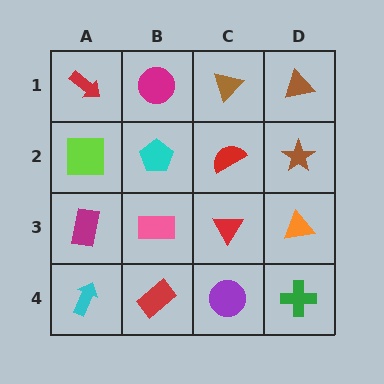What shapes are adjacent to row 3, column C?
A red semicircle (row 2, column C), a purple circle (row 4, column C), a pink rectangle (row 3, column B), an orange triangle (row 3, column D).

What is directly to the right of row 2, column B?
A red semicircle.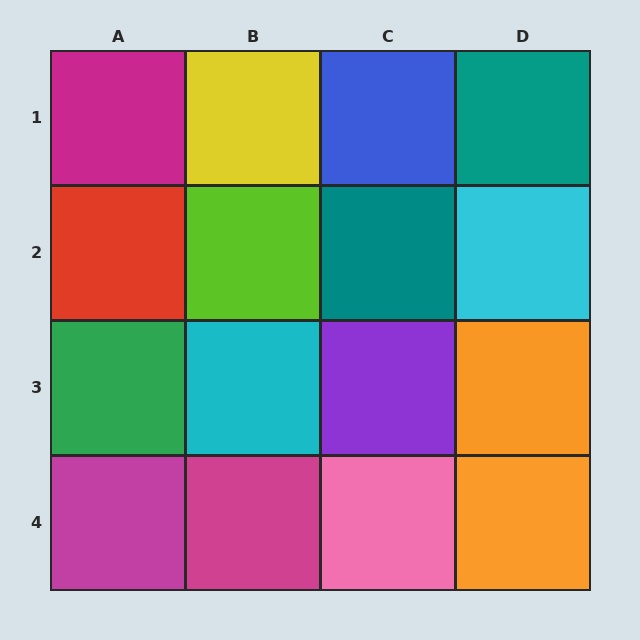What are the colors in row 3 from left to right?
Green, cyan, purple, orange.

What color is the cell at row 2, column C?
Teal.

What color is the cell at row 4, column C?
Pink.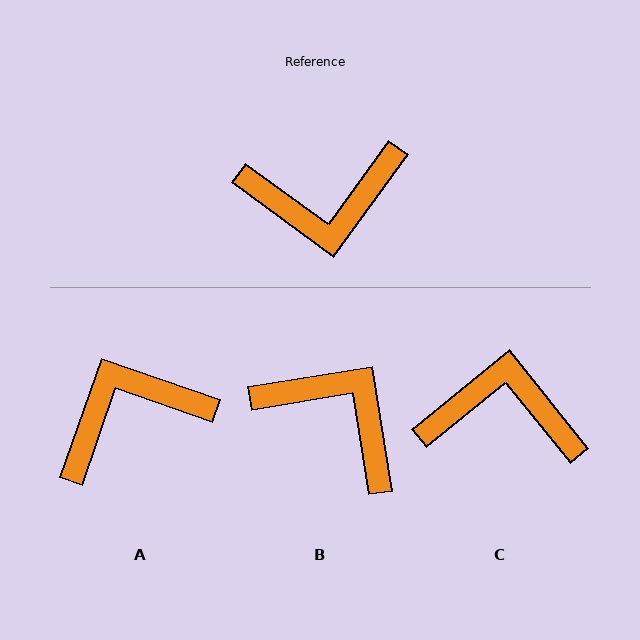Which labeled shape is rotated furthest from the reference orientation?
C, about 165 degrees away.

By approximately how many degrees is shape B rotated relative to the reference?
Approximately 135 degrees counter-clockwise.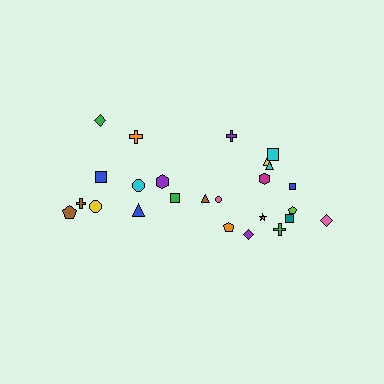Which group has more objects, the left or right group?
The right group.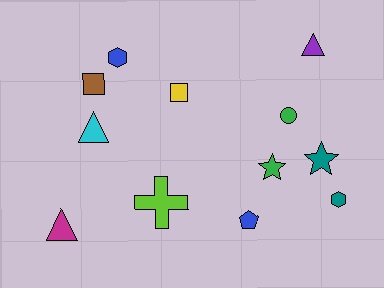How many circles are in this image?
There is 1 circle.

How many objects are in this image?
There are 12 objects.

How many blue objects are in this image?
There are 2 blue objects.